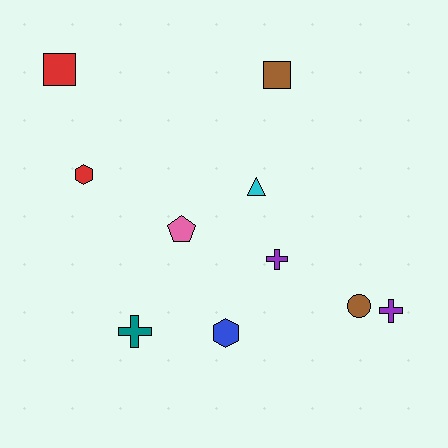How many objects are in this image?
There are 10 objects.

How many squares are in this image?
There are 2 squares.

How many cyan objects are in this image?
There is 1 cyan object.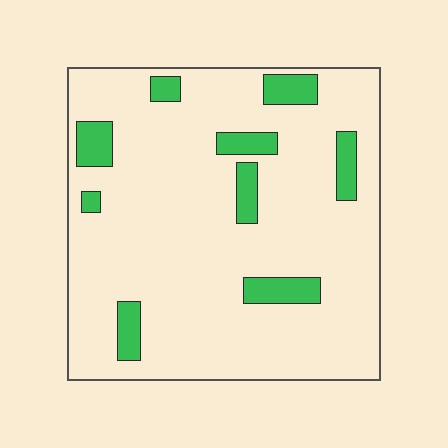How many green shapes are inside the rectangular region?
9.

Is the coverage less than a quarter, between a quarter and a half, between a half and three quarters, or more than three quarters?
Less than a quarter.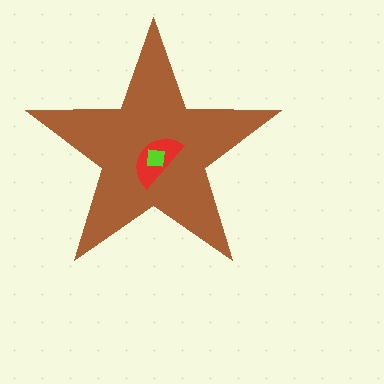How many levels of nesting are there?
3.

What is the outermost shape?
The brown star.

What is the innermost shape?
The lime square.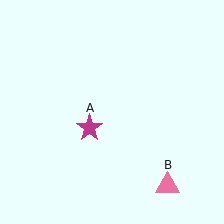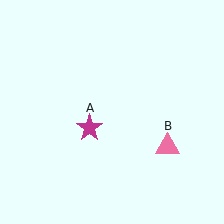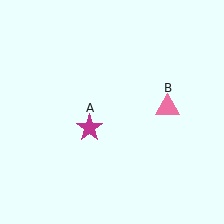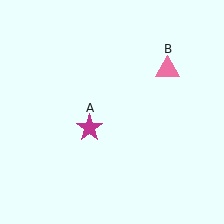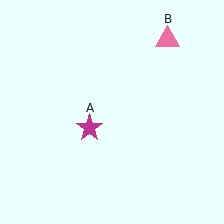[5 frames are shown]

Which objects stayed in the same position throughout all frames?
Magenta star (object A) remained stationary.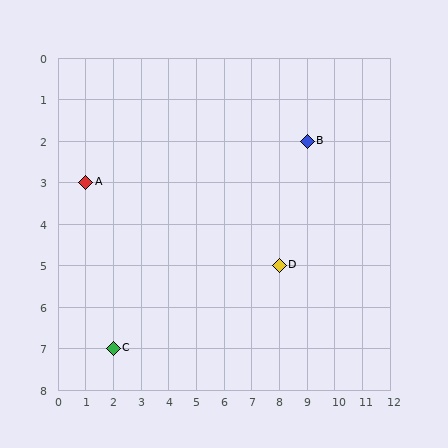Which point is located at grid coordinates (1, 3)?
Point A is at (1, 3).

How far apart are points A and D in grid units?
Points A and D are 7 columns and 2 rows apart (about 7.3 grid units diagonally).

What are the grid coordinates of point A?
Point A is at grid coordinates (1, 3).